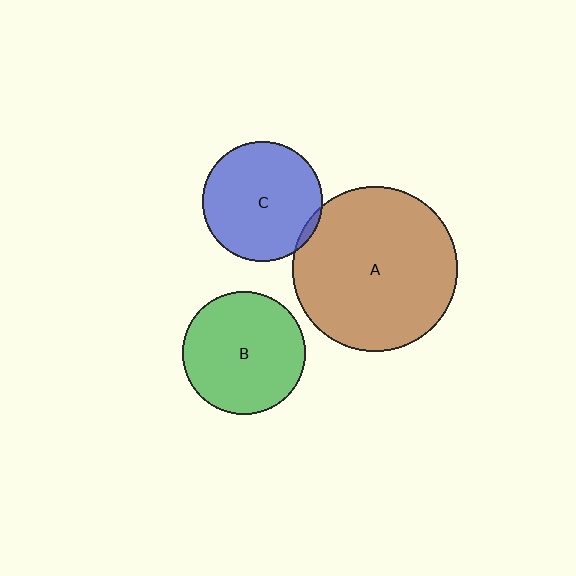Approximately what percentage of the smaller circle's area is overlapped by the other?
Approximately 5%.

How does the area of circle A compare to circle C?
Approximately 1.9 times.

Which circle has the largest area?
Circle A (brown).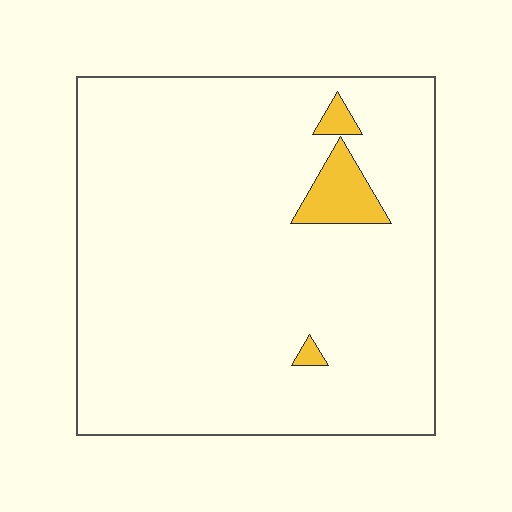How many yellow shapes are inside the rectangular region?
3.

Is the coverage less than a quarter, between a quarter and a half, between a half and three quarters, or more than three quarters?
Less than a quarter.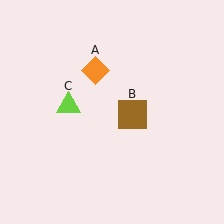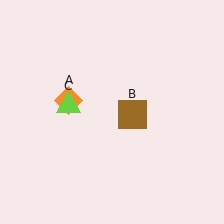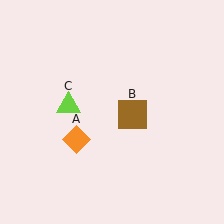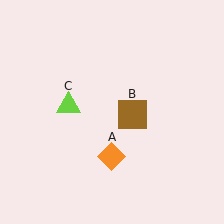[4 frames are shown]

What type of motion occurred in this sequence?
The orange diamond (object A) rotated counterclockwise around the center of the scene.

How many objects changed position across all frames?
1 object changed position: orange diamond (object A).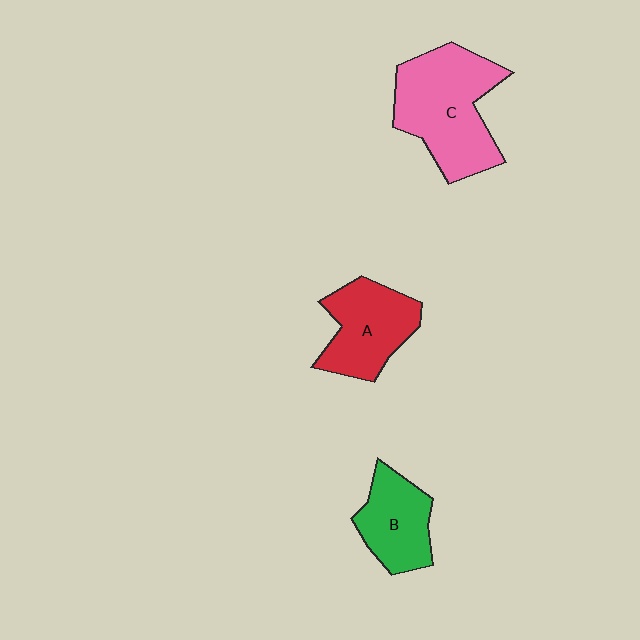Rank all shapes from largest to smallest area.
From largest to smallest: C (pink), A (red), B (green).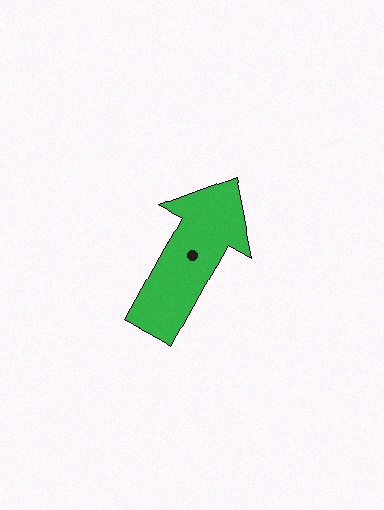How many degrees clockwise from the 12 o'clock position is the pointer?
Approximately 29 degrees.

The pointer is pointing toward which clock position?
Roughly 1 o'clock.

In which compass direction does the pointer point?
Northeast.